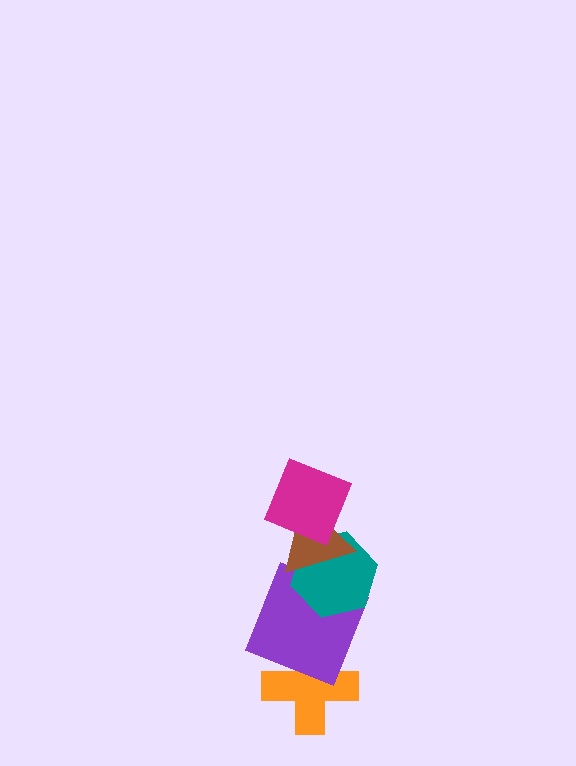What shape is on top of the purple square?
The teal hexagon is on top of the purple square.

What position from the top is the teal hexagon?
The teal hexagon is 3rd from the top.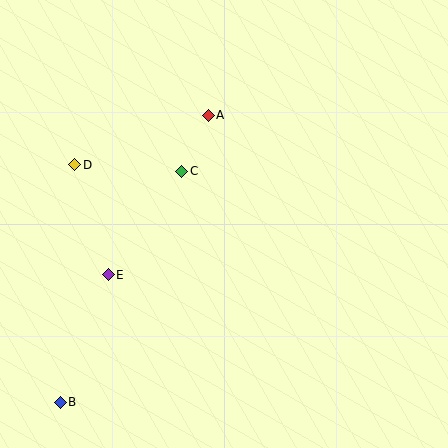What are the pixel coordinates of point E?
Point E is at (108, 275).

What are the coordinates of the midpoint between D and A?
The midpoint between D and A is at (141, 140).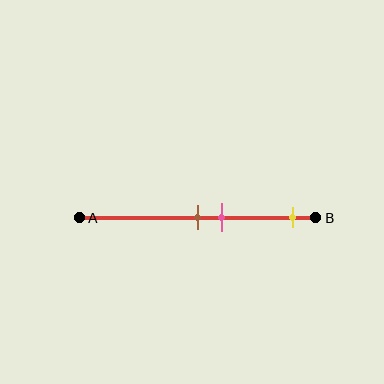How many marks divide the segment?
There are 3 marks dividing the segment.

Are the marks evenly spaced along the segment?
No, the marks are not evenly spaced.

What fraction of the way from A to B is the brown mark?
The brown mark is approximately 50% (0.5) of the way from A to B.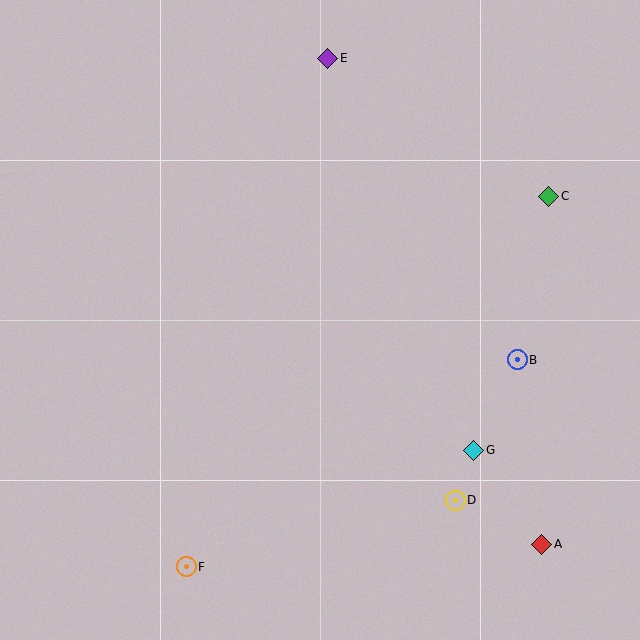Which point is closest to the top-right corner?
Point C is closest to the top-right corner.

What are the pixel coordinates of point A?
Point A is at (542, 544).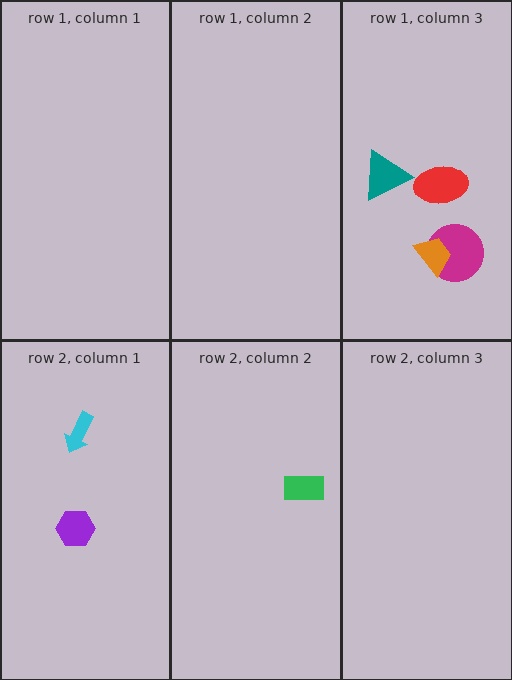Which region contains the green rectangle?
The row 2, column 2 region.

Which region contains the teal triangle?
The row 1, column 3 region.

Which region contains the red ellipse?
The row 1, column 3 region.